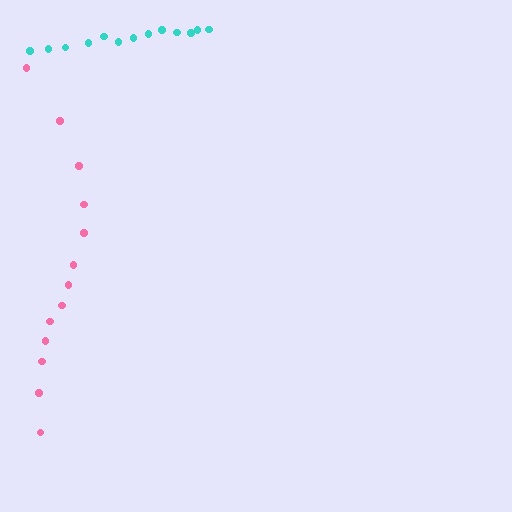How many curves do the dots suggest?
There are 2 distinct paths.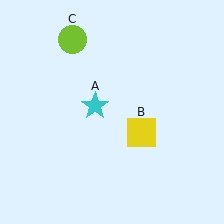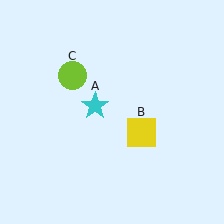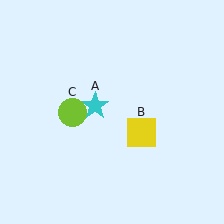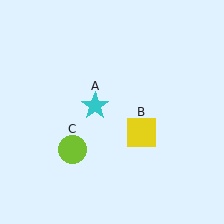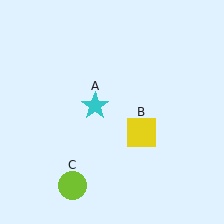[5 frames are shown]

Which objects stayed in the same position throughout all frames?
Cyan star (object A) and yellow square (object B) remained stationary.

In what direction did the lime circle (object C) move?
The lime circle (object C) moved down.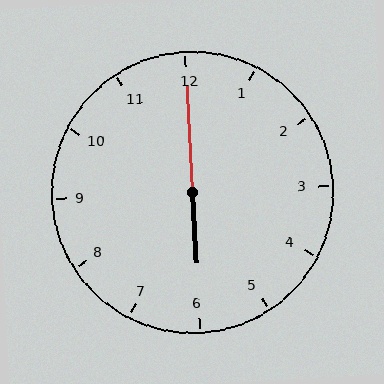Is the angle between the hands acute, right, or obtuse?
It is obtuse.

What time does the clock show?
6:00.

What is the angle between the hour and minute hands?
Approximately 180 degrees.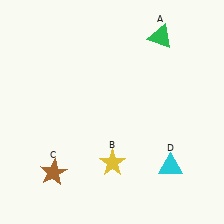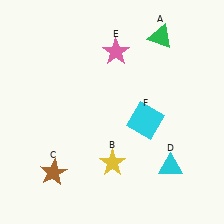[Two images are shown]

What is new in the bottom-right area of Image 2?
A cyan square (F) was added in the bottom-right area of Image 2.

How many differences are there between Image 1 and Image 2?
There are 2 differences between the two images.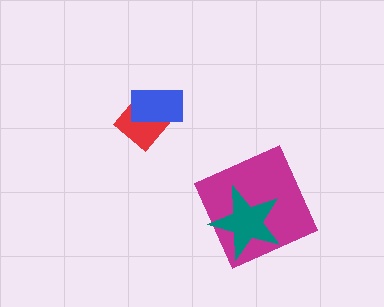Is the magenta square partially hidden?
Yes, it is partially covered by another shape.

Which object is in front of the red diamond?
The blue rectangle is in front of the red diamond.